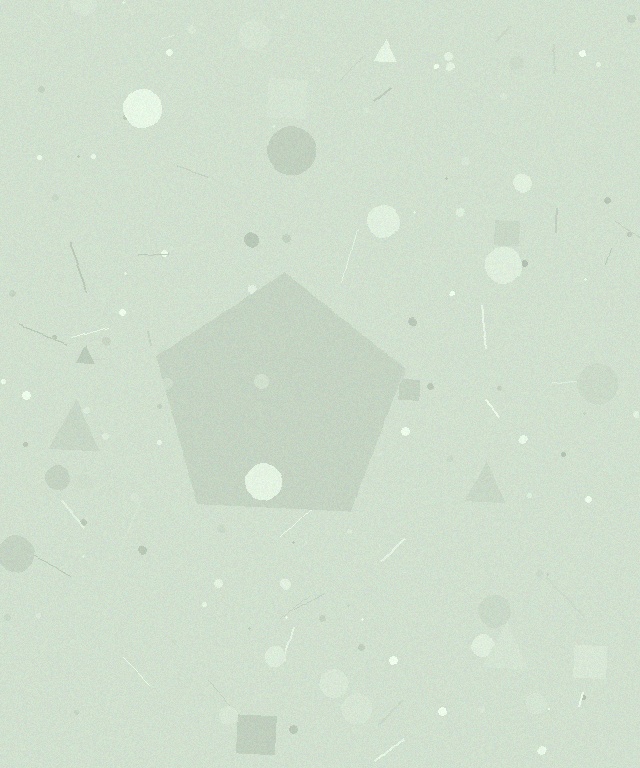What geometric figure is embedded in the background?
A pentagon is embedded in the background.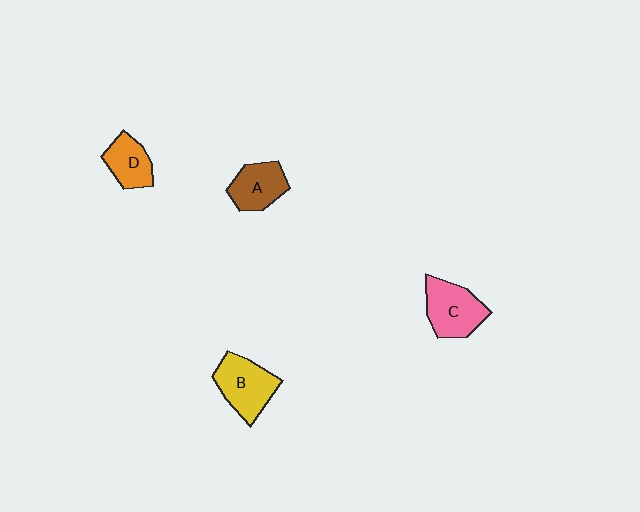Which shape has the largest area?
Shape B (yellow).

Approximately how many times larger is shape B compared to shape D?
Approximately 1.4 times.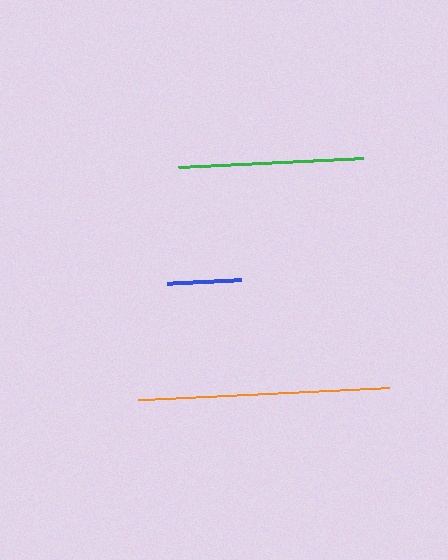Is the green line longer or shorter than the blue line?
The green line is longer than the blue line.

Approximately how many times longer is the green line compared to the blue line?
The green line is approximately 2.5 times the length of the blue line.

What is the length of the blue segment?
The blue segment is approximately 73 pixels long.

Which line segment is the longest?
The orange line is the longest at approximately 252 pixels.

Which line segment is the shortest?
The blue line is the shortest at approximately 73 pixels.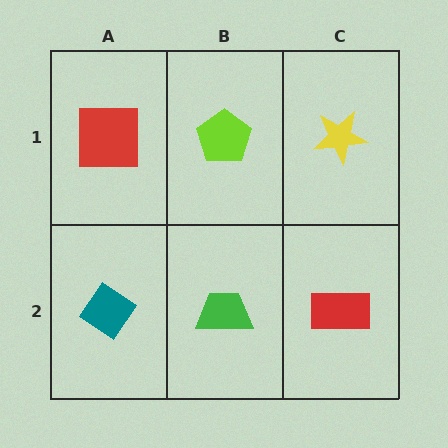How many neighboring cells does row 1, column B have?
3.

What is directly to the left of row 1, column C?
A lime pentagon.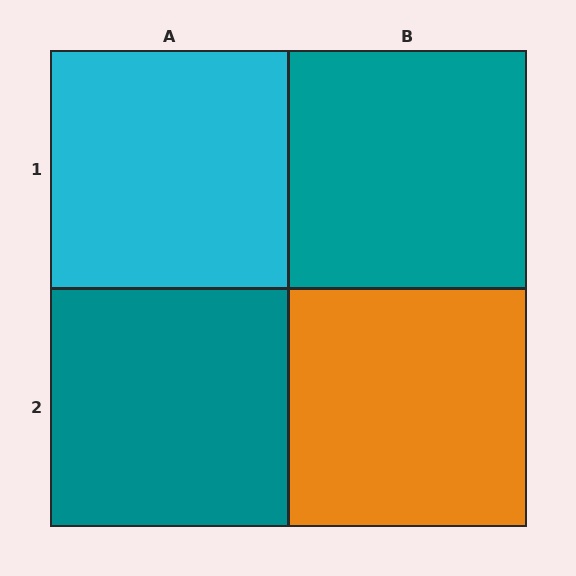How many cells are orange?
1 cell is orange.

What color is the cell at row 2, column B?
Orange.